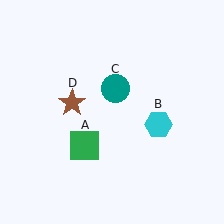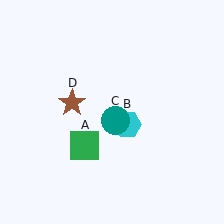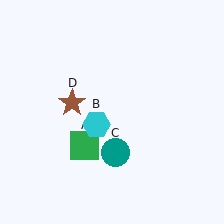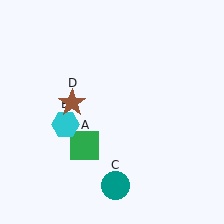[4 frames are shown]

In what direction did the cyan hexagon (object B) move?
The cyan hexagon (object B) moved left.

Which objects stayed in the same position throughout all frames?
Green square (object A) and brown star (object D) remained stationary.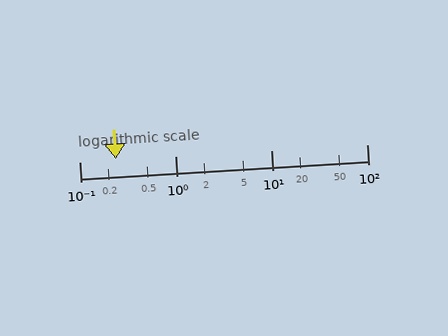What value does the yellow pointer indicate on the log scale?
The pointer indicates approximately 0.24.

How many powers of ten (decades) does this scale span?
The scale spans 3 decades, from 0.1 to 100.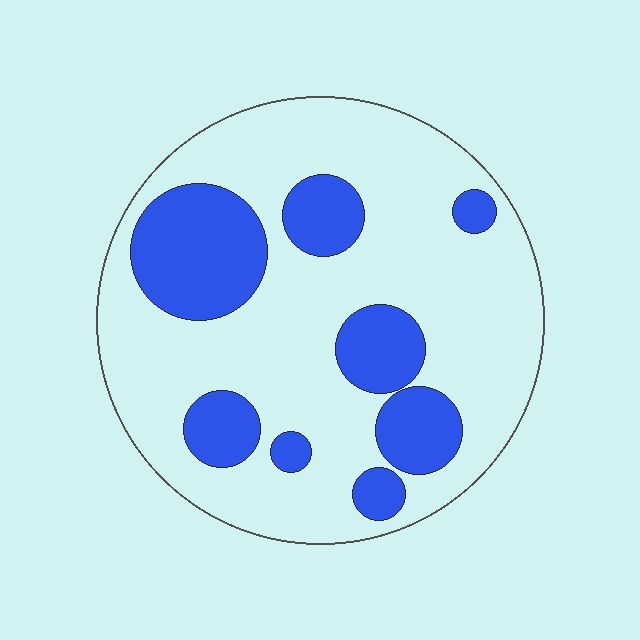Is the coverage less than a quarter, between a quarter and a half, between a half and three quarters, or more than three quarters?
Between a quarter and a half.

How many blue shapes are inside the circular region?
8.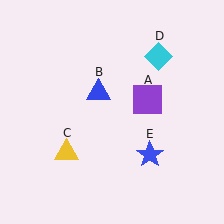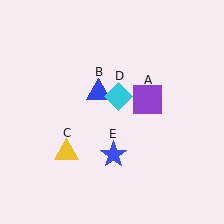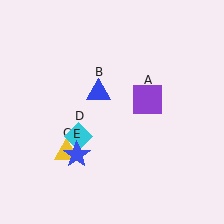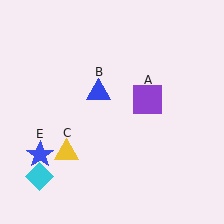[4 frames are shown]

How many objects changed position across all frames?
2 objects changed position: cyan diamond (object D), blue star (object E).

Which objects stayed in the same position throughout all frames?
Purple square (object A) and blue triangle (object B) and yellow triangle (object C) remained stationary.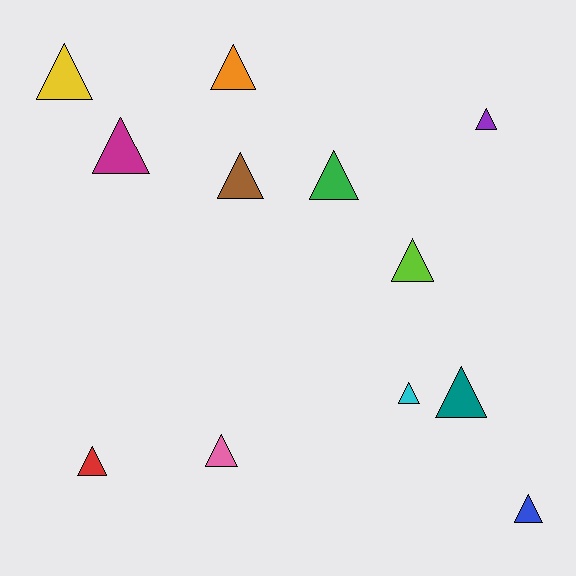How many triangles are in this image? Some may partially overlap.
There are 12 triangles.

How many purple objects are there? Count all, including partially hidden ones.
There is 1 purple object.